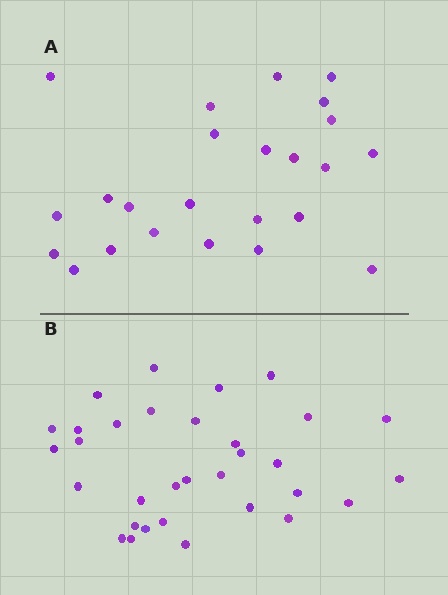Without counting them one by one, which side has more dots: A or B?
Region B (the bottom region) has more dots.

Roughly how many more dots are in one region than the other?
Region B has roughly 8 or so more dots than region A.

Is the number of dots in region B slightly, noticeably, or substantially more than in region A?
Region B has noticeably more, but not dramatically so. The ratio is roughly 1.3 to 1.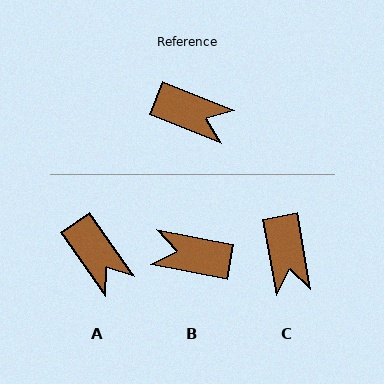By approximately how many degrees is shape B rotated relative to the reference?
Approximately 169 degrees clockwise.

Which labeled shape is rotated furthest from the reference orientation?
B, about 169 degrees away.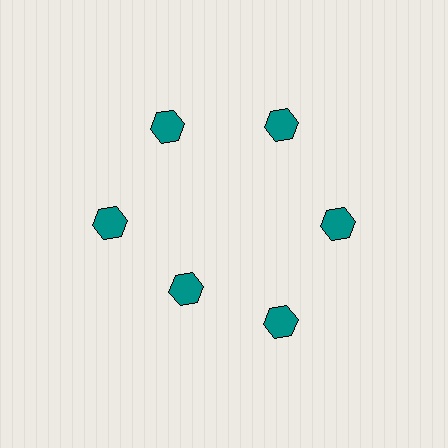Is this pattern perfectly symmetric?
No. The 6 teal hexagons are arranged in a ring, but one element near the 7 o'clock position is pulled inward toward the center, breaking the 6-fold rotational symmetry.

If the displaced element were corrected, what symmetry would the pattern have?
It would have 6-fold rotational symmetry — the pattern would map onto itself every 60 degrees.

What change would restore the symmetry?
The symmetry would be restored by moving it outward, back onto the ring so that all 6 hexagons sit at equal angles and equal distance from the center.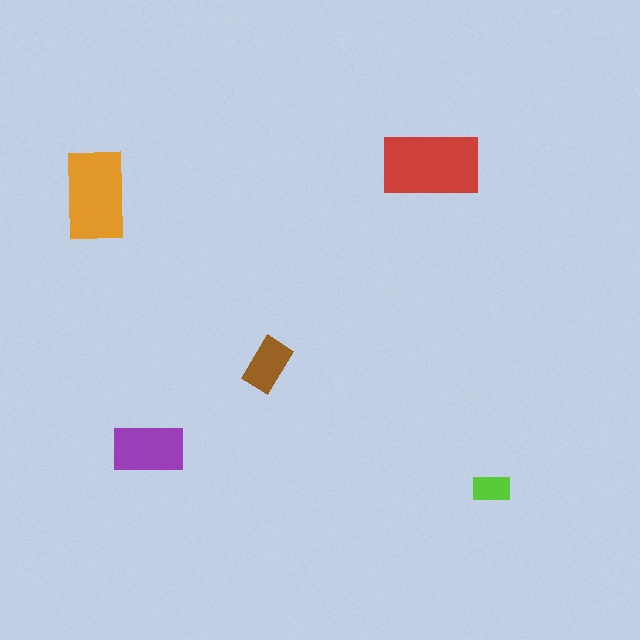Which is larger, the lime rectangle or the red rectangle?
The red one.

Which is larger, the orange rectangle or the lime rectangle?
The orange one.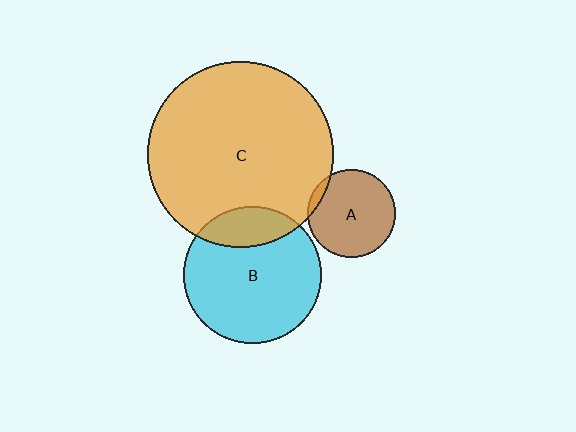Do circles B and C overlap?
Yes.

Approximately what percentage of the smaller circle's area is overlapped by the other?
Approximately 20%.